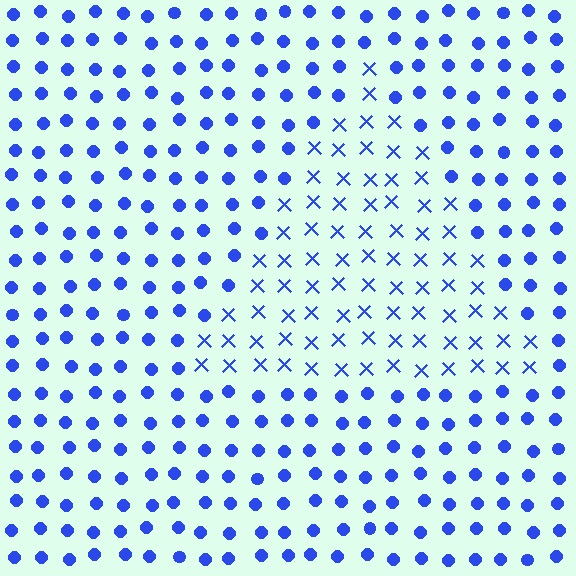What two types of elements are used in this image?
The image uses X marks inside the triangle region and circles outside it.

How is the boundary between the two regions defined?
The boundary is defined by a change in element shape: X marks inside vs. circles outside. All elements share the same color and spacing.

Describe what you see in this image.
The image is filled with small blue elements arranged in a uniform grid. A triangle-shaped region contains X marks, while the surrounding area contains circles. The boundary is defined purely by the change in element shape.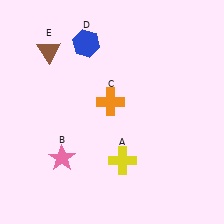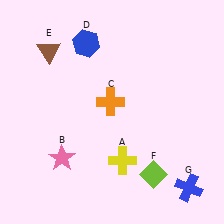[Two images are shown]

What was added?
A lime diamond (F), a blue cross (G) were added in Image 2.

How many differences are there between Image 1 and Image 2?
There are 2 differences between the two images.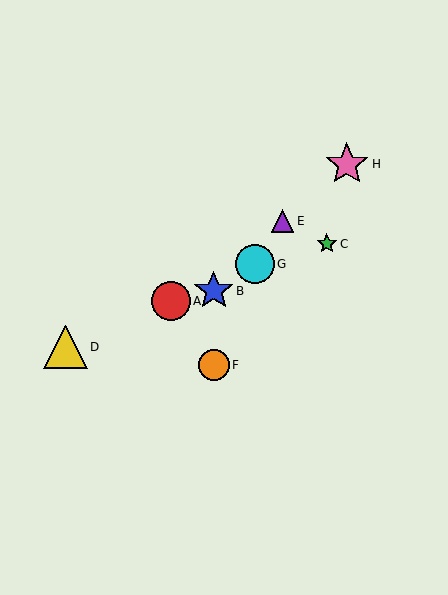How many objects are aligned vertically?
2 objects (B, F) are aligned vertically.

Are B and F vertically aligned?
Yes, both are at x≈214.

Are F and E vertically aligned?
No, F is at x≈214 and E is at x≈282.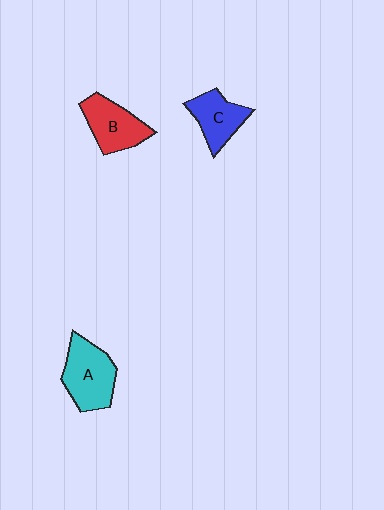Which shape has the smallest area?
Shape C (blue).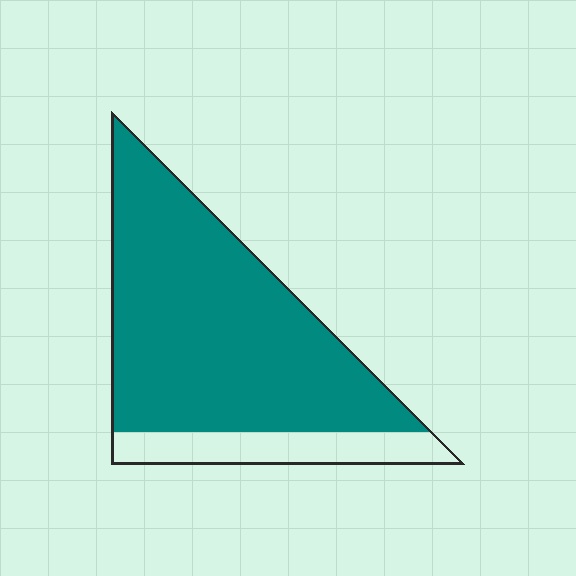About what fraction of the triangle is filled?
About five sixths (5/6).